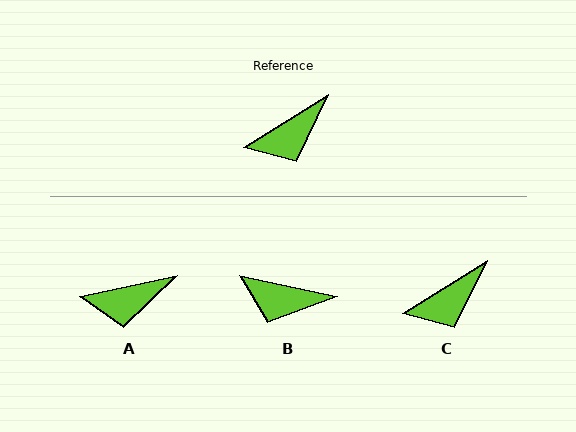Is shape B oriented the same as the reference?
No, it is off by about 44 degrees.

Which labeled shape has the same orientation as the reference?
C.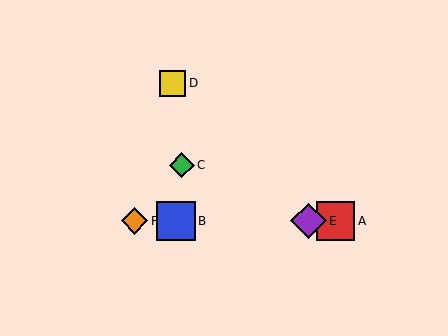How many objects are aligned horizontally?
4 objects (A, B, E, F) are aligned horizontally.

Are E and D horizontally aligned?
No, E is at y≈221 and D is at y≈83.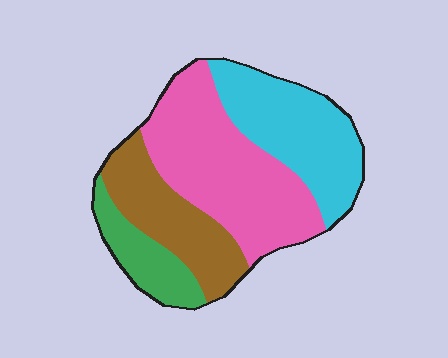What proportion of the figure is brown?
Brown takes up about one fifth (1/5) of the figure.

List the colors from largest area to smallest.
From largest to smallest: pink, cyan, brown, green.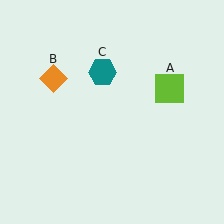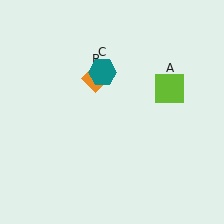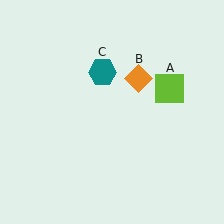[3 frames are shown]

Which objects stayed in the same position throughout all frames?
Lime square (object A) and teal hexagon (object C) remained stationary.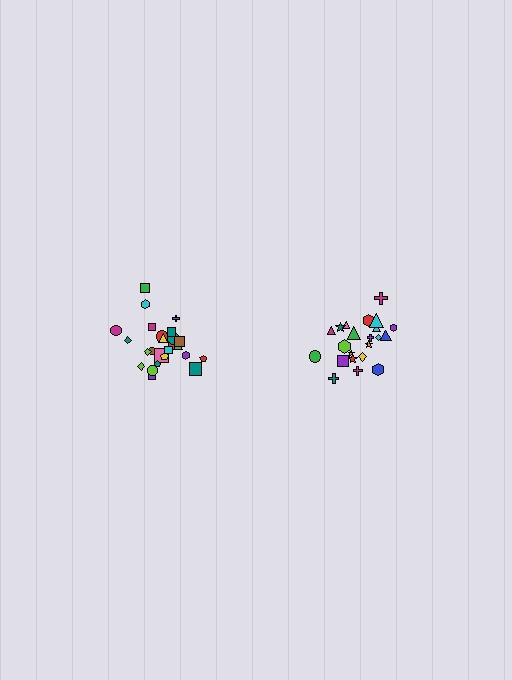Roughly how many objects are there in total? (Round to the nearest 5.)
Roughly 45 objects in total.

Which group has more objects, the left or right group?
The left group.